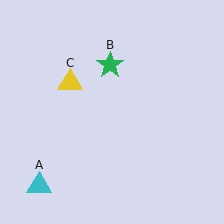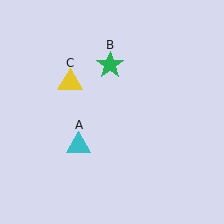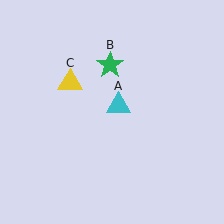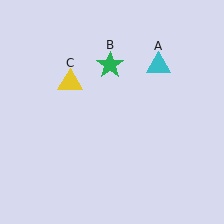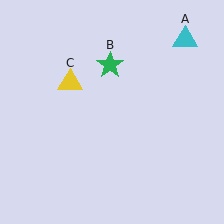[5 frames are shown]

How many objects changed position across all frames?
1 object changed position: cyan triangle (object A).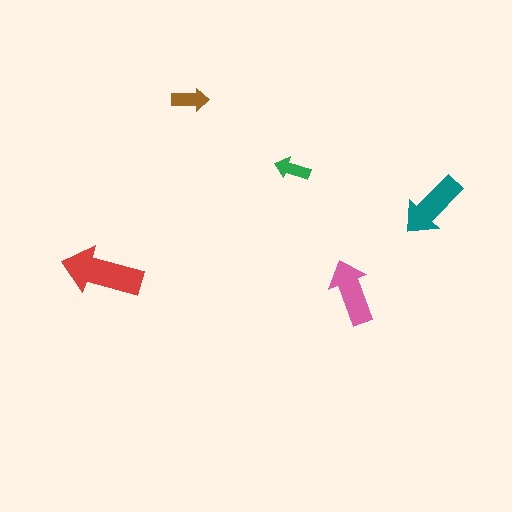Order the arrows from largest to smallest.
the red one, the teal one, the pink one, the brown one, the green one.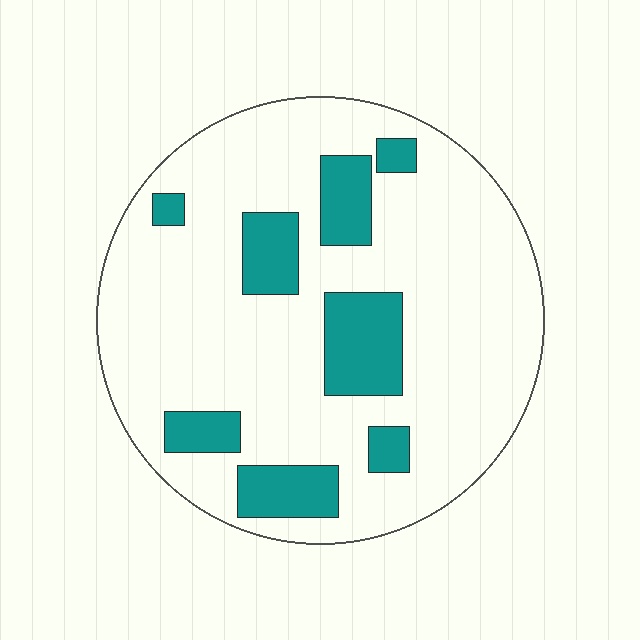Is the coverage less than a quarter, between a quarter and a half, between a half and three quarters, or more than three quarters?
Less than a quarter.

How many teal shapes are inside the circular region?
8.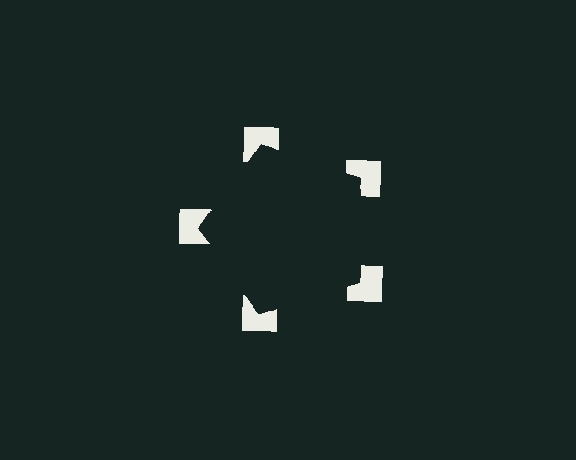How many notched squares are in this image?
There are 5 — one at each vertex of the illusory pentagon.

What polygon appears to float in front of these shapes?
An illusory pentagon — its edges are inferred from the aligned wedge cuts in the notched squares, not physically drawn.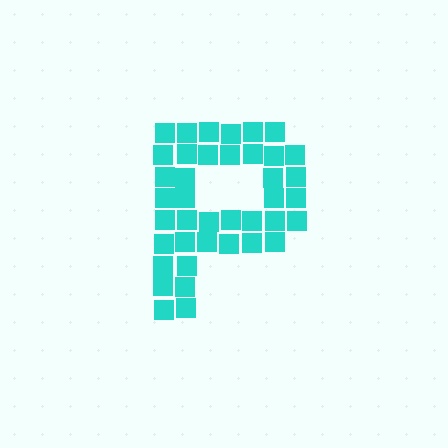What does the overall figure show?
The overall figure shows the letter P.